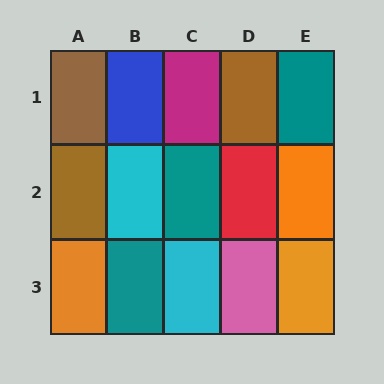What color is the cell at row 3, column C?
Cyan.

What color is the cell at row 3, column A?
Orange.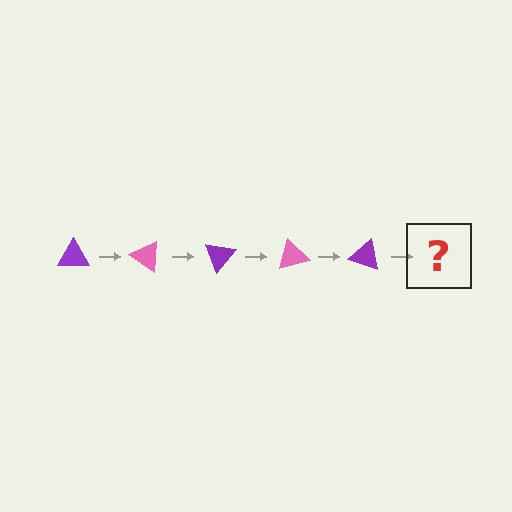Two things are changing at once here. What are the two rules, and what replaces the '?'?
The two rules are that it rotates 35 degrees each step and the color cycles through purple and pink. The '?' should be a pink triangle, rotated 175 degrees from the start.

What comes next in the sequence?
The next element should be a pink triangle, rotated 175 degrees from the start.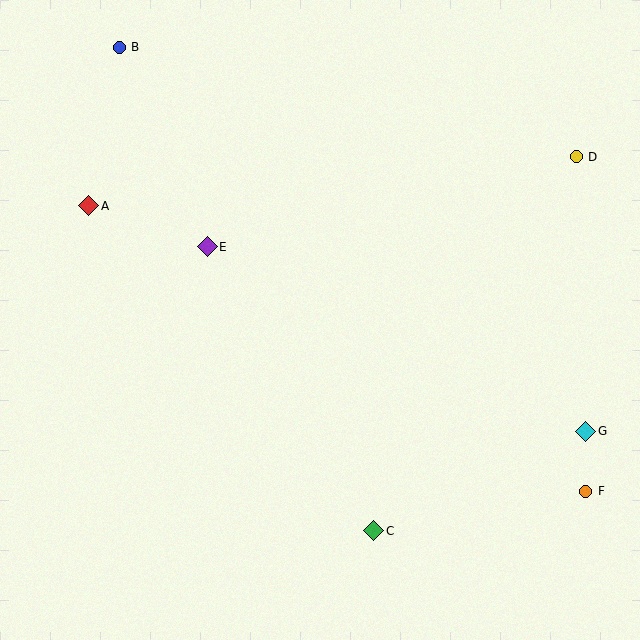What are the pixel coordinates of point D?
Point D is at (576, 157).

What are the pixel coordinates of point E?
Point E is at (207, 247).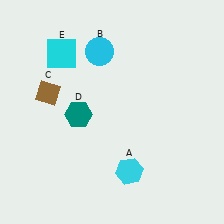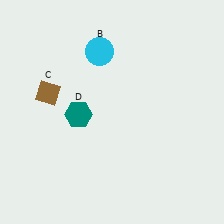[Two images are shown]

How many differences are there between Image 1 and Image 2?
There are 2 differences between the two images.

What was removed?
The cyan square (E), the cyan hexagon (A) were removed in Image 2.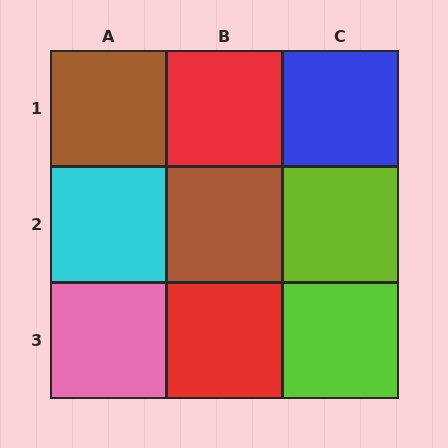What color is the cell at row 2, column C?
Lime.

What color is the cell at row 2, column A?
Cyan.